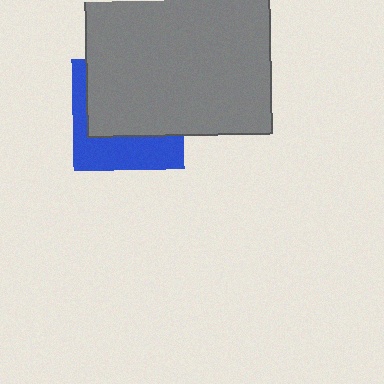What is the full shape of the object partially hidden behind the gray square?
The partially hidden object is a blue square.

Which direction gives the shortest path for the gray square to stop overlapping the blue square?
Moving up gives the shortest separation.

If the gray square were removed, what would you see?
You would see the complete blue square.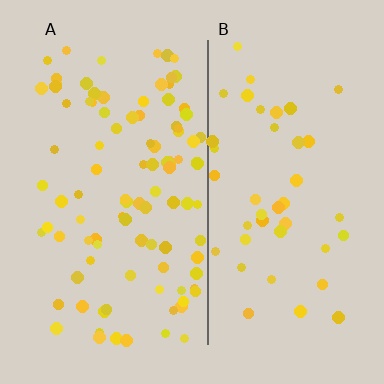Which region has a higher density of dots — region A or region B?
A (the left).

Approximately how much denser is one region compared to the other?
Approximately 2.2× — region A over region B.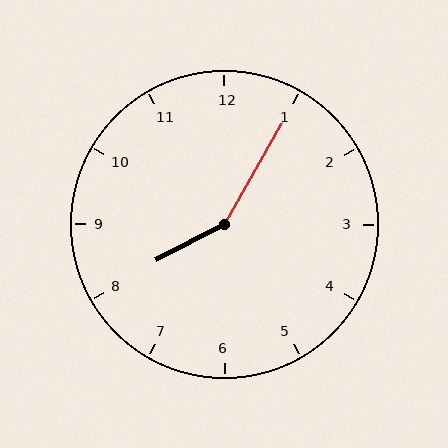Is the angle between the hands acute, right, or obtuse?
It is obtuse.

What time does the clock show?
8:05.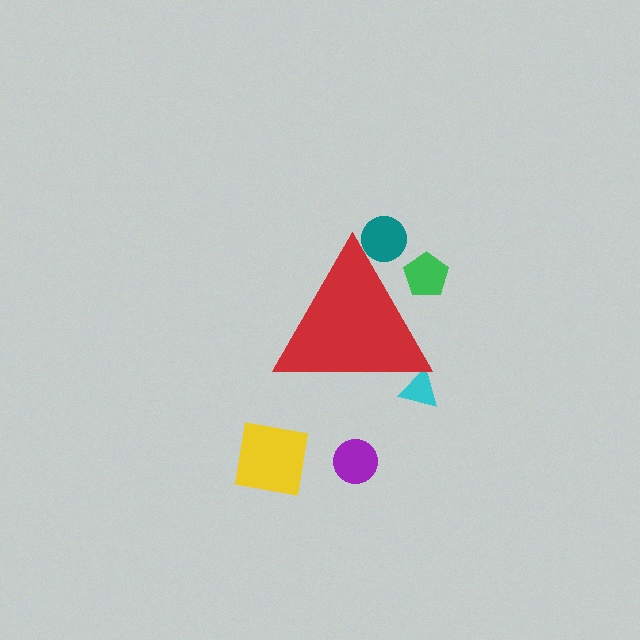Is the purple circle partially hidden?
No, the purple circle is fully visible.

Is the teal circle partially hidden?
Yes, the teal circle is partially hidden behind the red triangle.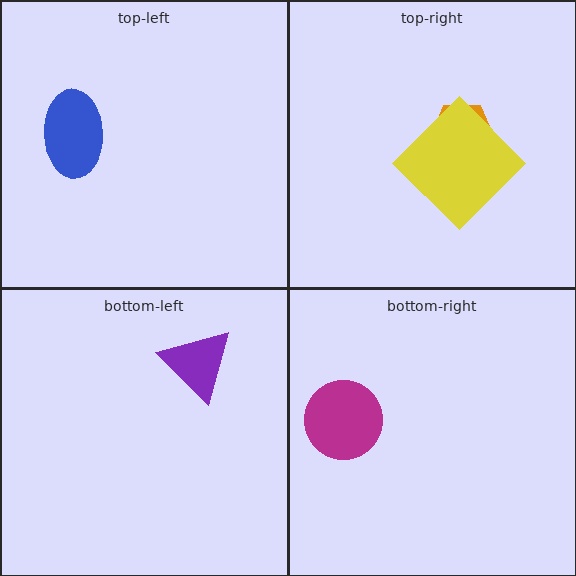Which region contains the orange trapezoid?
The top-right region.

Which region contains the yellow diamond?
The top-right region.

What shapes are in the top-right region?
The orange trapezoid, the yellow diamond.